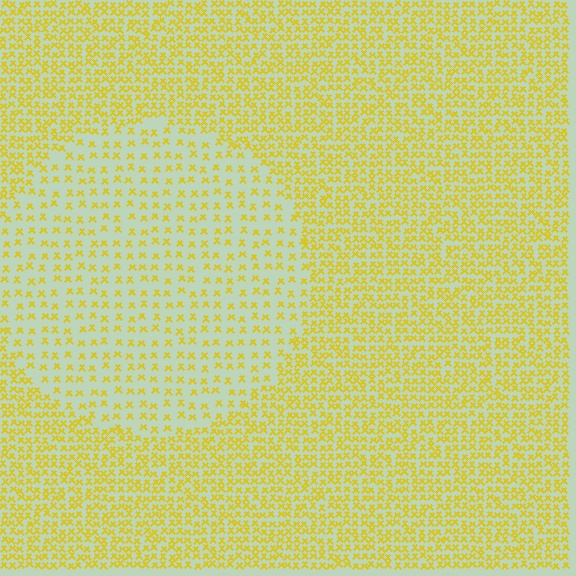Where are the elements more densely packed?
The elements are more densely packed outside the circle boundary.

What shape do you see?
I see a circle.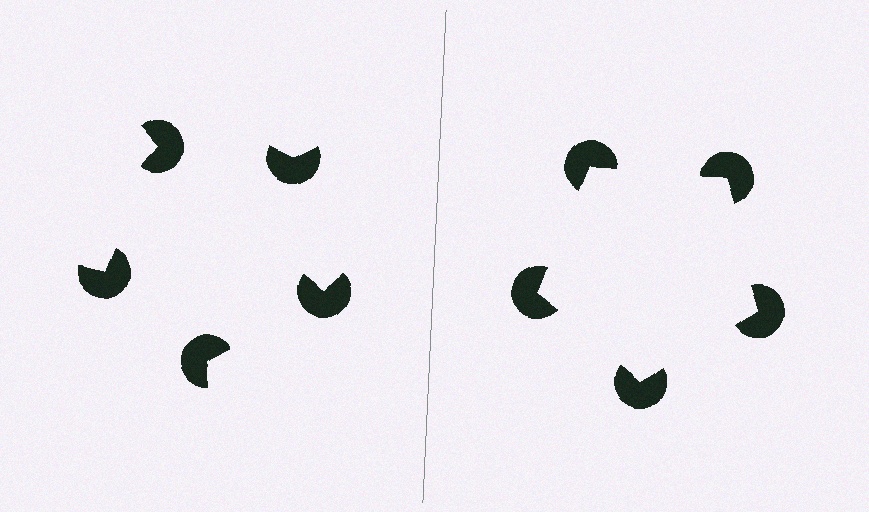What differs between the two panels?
The pac-man discs are positioned identically on both sides; only the wedge orientations differ. On the right they align to a pentagon; on the left they are misaligned.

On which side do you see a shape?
An illusory pentagon appears on the right side. On the left side the wedge cuts are rotated, so no coherent shape forms.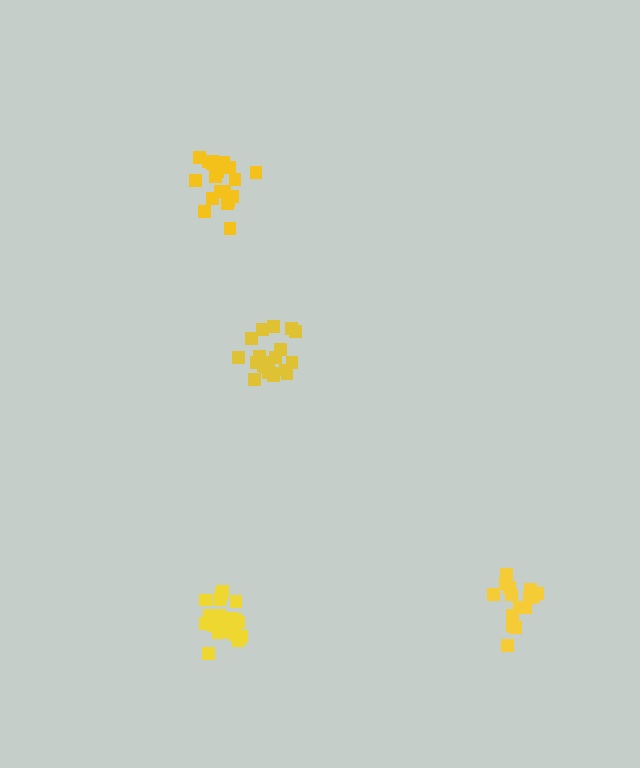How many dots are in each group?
Group 1: 20 dots, Group 2: 15 dots, Group 3: 21 dots, Group 4: 20 dots (76 total).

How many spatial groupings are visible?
There are 4 spatial groupings.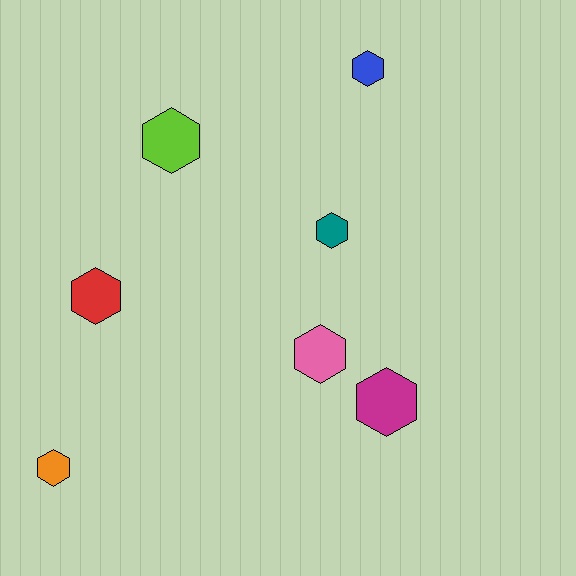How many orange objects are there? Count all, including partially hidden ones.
There is 1 orange object.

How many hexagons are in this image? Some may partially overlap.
There are 7 hexagons.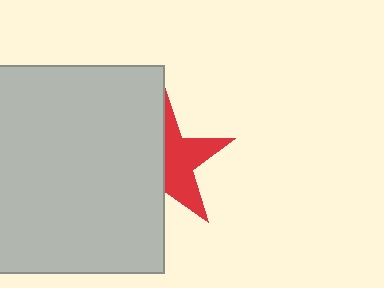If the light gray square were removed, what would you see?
You would see the complete red star.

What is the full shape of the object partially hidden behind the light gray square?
The partially hidden object is a red star.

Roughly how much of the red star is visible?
About half of it is visible (roughly 48%).